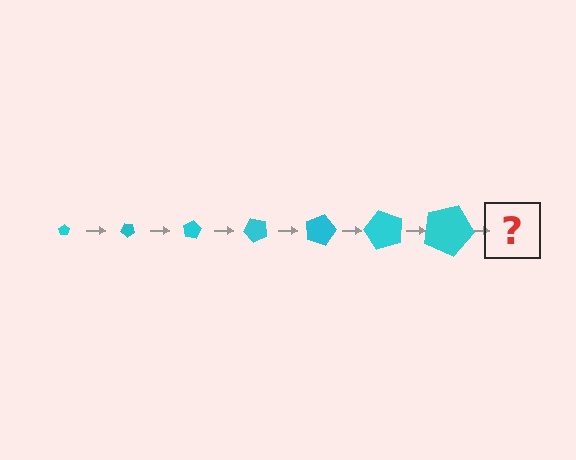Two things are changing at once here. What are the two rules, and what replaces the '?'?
The two rules are that the pentagon grows larger each step and it rotates 40 degrees each step. The '?' should be a pentagon, larger than the previous one and rotated 280 degrees from the start.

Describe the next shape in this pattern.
It should be a pentagon, larger than the previous one and rotated 280 degrees from the start.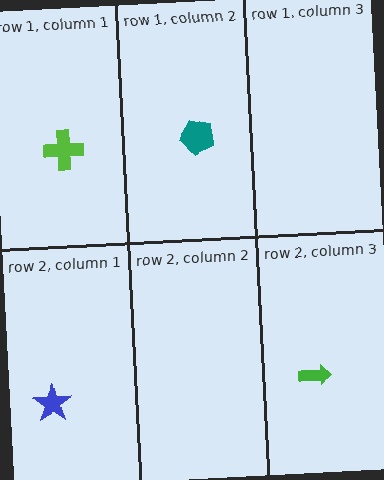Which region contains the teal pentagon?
The row 1, column 2 region.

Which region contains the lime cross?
The row 1, column 1 region.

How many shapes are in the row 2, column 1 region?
1.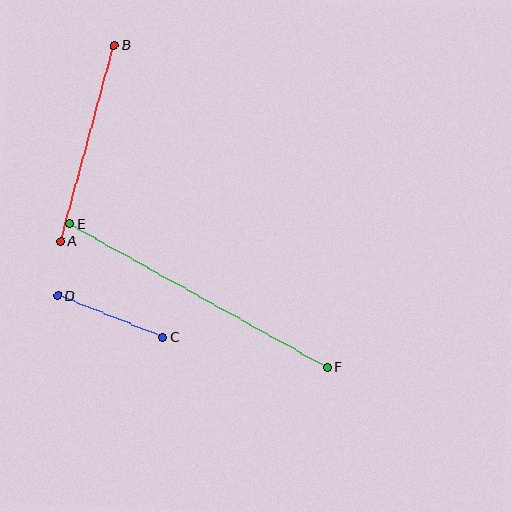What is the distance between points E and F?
The distance is approximately 295 pixels.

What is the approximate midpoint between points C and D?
The midpoint is at approximately (110, 316) pixels.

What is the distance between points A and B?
The distance is approximately 203 pixels.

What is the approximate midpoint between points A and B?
The midpoint is at approximately (87, 143) pixels.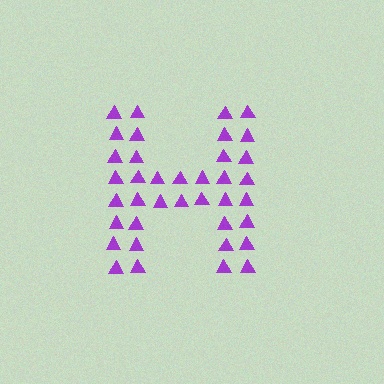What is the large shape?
The large shape is the letter H.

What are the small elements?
The small elements are triangles.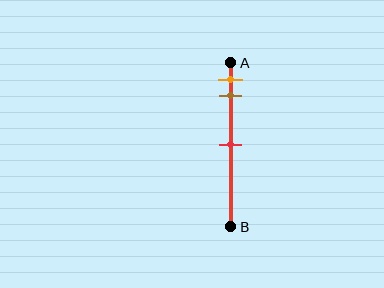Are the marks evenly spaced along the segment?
No, the marks are not evenly spaced.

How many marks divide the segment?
There are 3 marks dividing the segment.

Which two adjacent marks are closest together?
The orange and brown marks are the closest adjacent pair.